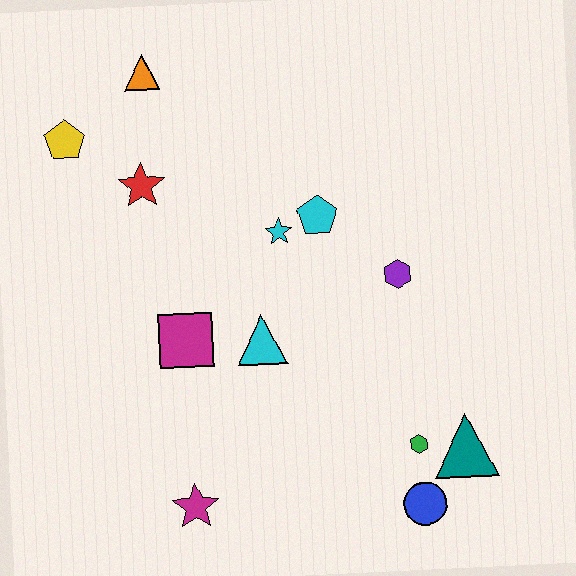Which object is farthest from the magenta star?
The orange triangle is farthest from the magenta star.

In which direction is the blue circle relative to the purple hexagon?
The blue circle is below the purple hexagon.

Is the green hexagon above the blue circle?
Yes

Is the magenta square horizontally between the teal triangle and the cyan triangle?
No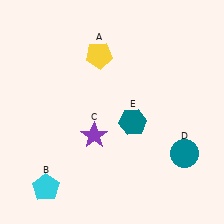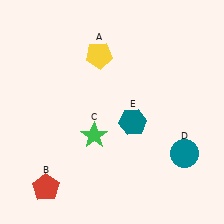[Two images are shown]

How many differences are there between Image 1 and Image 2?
There are 2 differences between the two images.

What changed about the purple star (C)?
In Image 1, C is purple. In Image 2, it changed to green.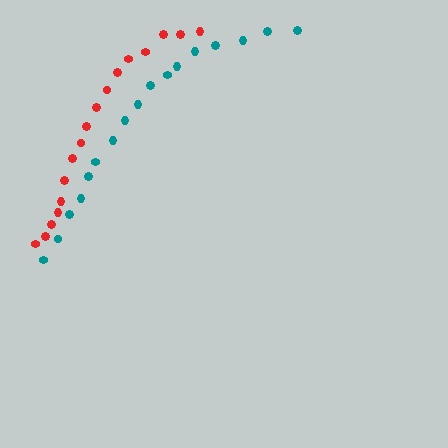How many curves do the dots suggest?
There are 2 distinct paths.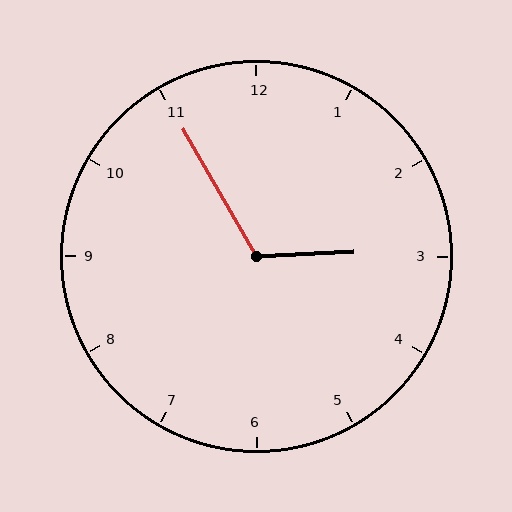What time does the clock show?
2:55.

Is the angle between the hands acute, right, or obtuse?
It is obtuse.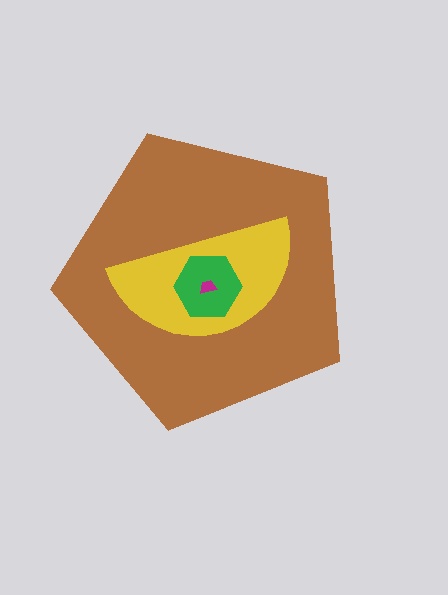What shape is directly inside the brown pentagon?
The yellow semicircle.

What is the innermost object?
The magenta trapezoid.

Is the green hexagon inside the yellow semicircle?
Yes.